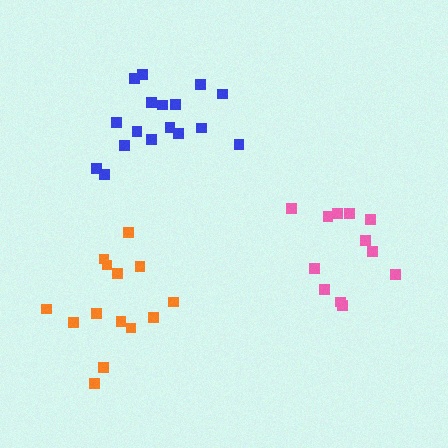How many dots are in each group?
Group 1: 14 dots, Group 2: 17 dots, Group 3: 12 dots (43 total).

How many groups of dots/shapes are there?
There are 3 groups.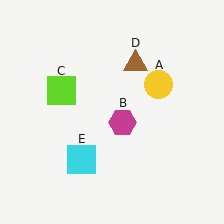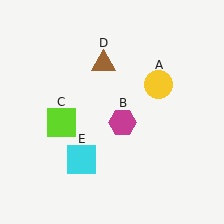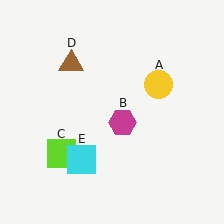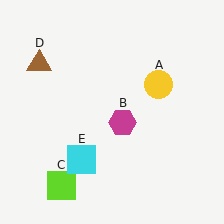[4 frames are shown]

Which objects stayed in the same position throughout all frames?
Yellow circle (object A) and magenta hexagon (object B) and cyan square (object E) remained stationary.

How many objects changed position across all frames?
2 objects changed position: lime square (object C), brown triangle (object D).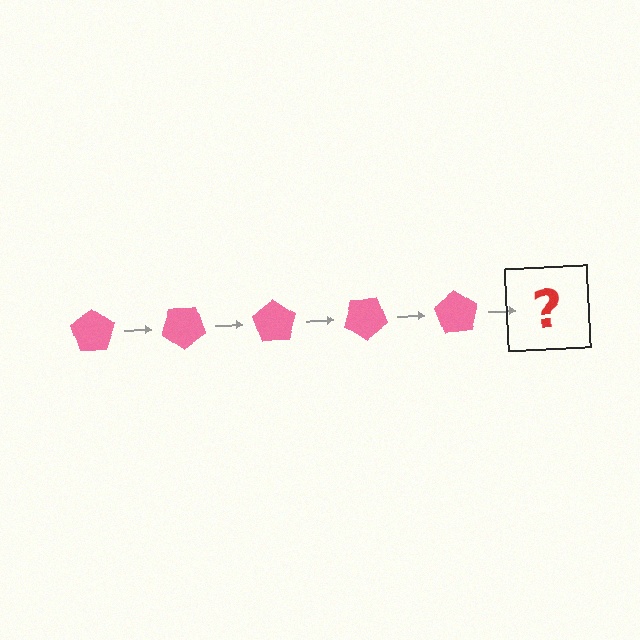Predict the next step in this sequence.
The next step is a pink pentagon rotated 175 degrees.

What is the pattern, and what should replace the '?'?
The pattern is that the pentagon rotates 35 degrees each step. The '?' should be a pink pentagon rotated 175 degrees.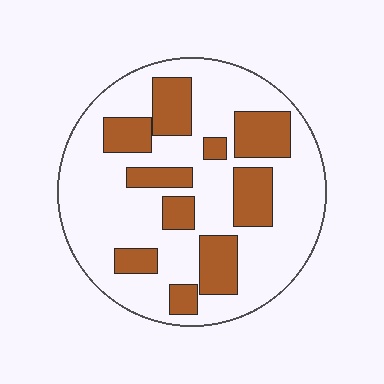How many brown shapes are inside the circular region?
10.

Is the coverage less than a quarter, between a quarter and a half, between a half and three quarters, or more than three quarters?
Between a quarter and a half.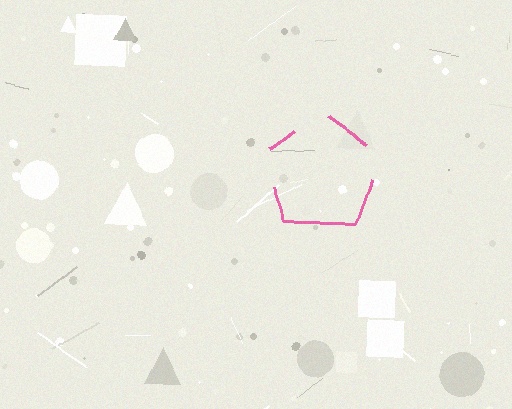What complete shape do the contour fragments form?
The contour fragments form a pentagon.